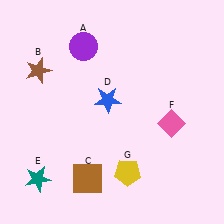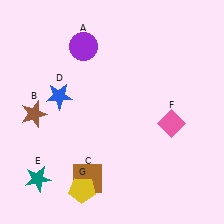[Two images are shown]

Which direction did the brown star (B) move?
The brown star (B) moved down.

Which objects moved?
The objects that moved are: the brown star (B), the blue star (D), the yellow pentagon (G).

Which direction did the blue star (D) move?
The blue star (D) moved left.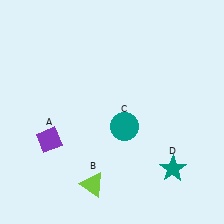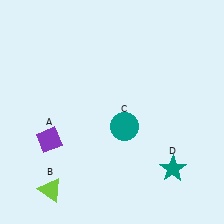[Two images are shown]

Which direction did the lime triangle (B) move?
The lime triangle (B) moved left.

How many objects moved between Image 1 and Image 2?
1 object moved between the two images.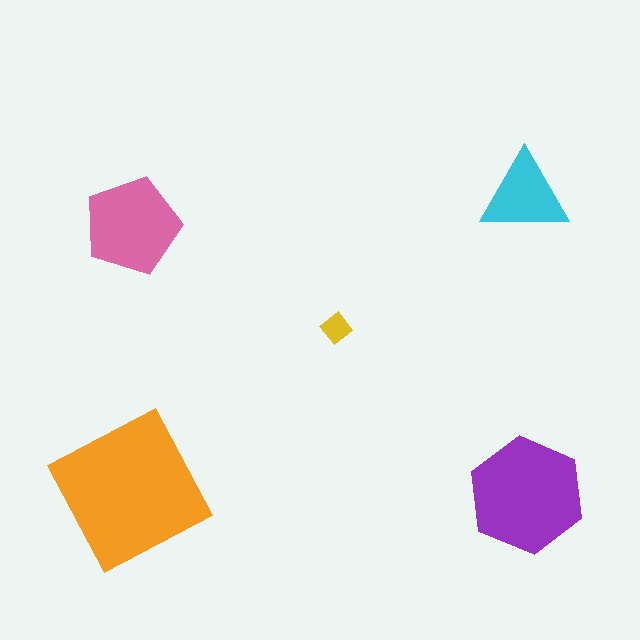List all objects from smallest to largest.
The yellow diamond, the cyan triangle, the pink pentagon, the purple hexagon, the orange square.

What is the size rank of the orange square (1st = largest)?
1st.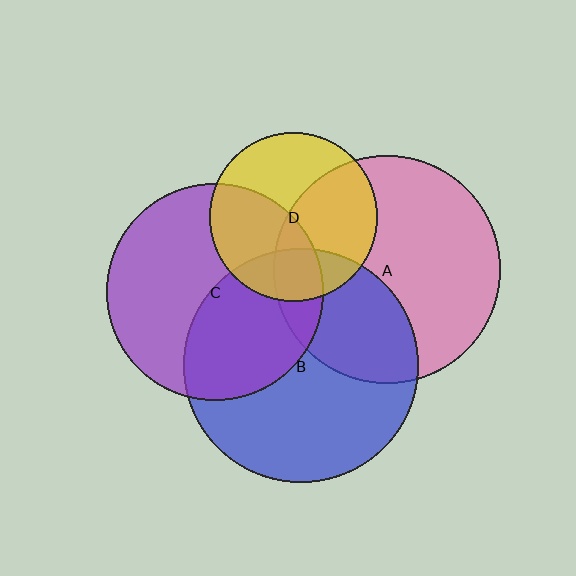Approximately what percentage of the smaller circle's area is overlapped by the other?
Approximately 15%.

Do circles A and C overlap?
Yes.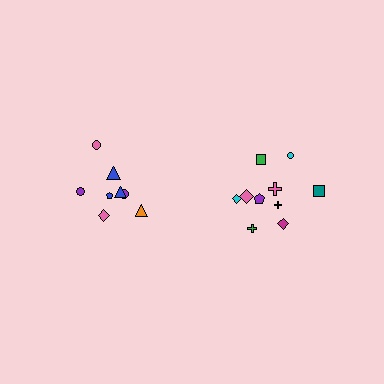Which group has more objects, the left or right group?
The right group.